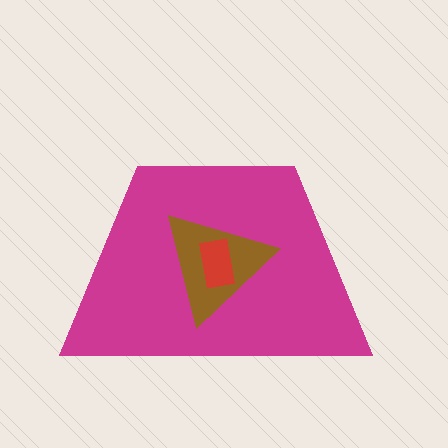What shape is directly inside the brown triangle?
The red rectangle.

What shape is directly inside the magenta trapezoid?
The brown triangle.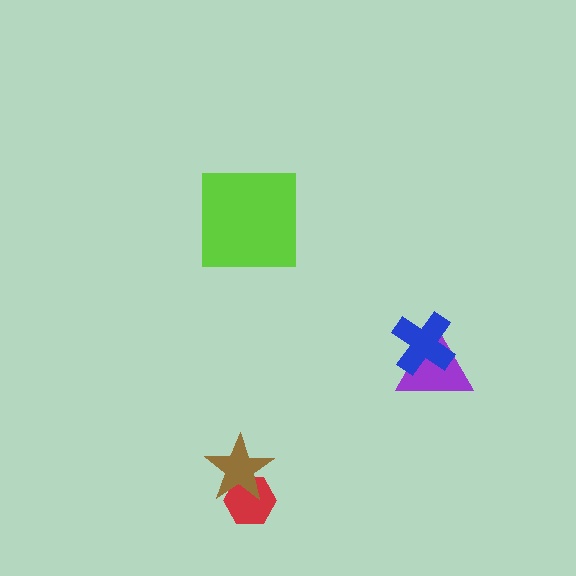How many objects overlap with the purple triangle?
1 object overlaps with the purple triangle.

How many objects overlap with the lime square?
0 objects overlap with the lime square.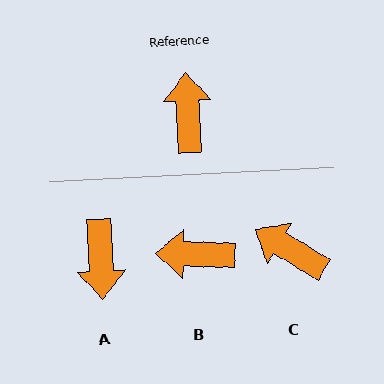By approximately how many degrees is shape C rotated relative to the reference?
Approximately 56 degrees counter-clockwise.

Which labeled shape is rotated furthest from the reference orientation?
A, about 180 degrees away.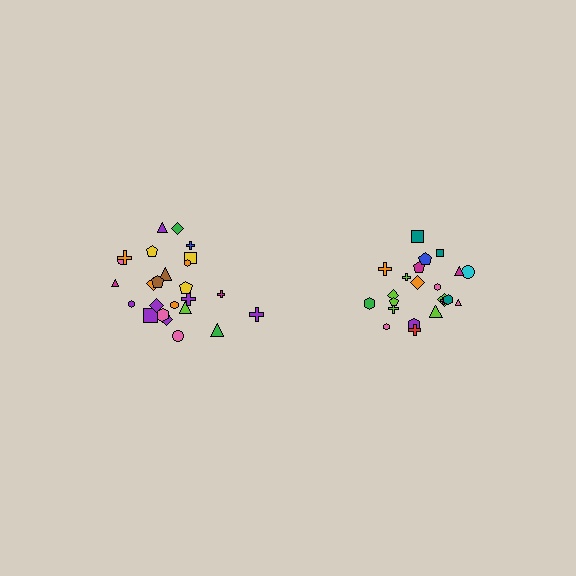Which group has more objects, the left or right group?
The left group.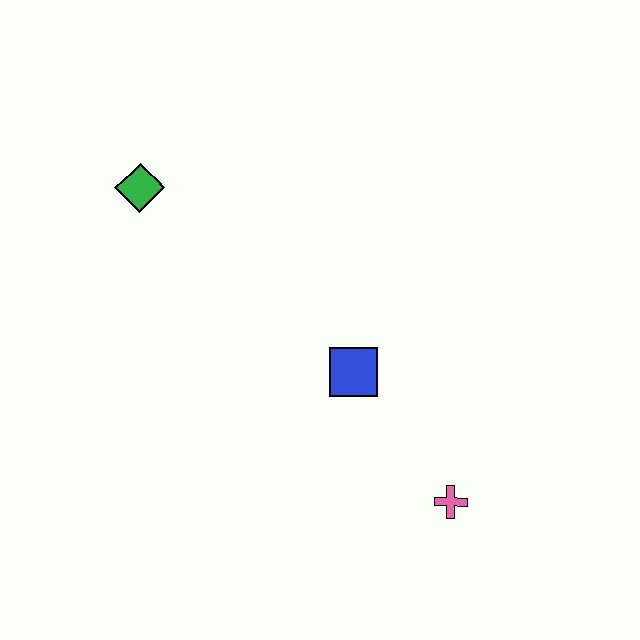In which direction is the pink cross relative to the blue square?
The pink cross is below the blue square.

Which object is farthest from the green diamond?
The pink cross is farthest from the green diamond.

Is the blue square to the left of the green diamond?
No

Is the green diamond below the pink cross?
No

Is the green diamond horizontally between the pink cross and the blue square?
No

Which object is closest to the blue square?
The pink cross is closest to the blue square.